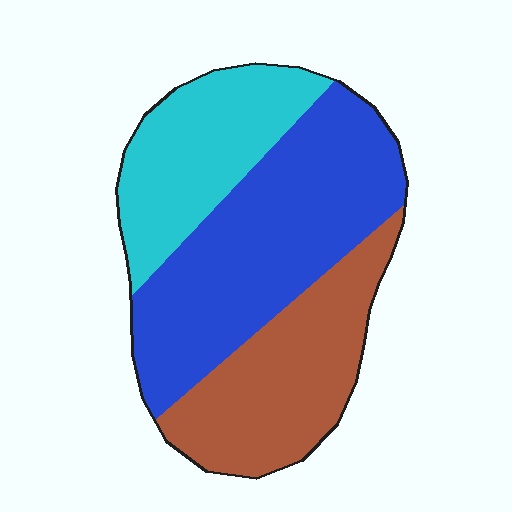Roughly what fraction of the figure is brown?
Brown covers around 30% of the figure.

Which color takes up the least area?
Cyan, at roughly 25%.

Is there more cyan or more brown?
Brown.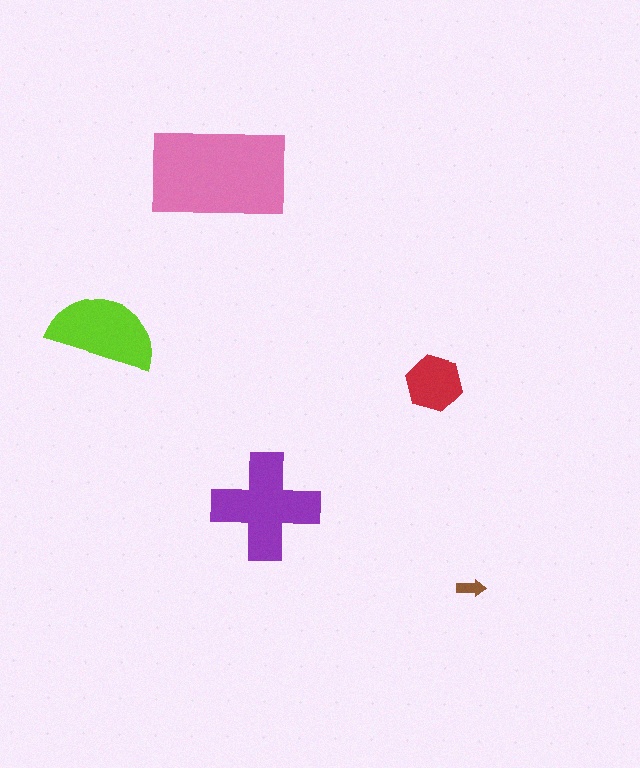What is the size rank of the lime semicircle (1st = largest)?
3rd.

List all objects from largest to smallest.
The pink rectangle, the purple cross, the lime semicircle, the red hexagon, the brown arrow.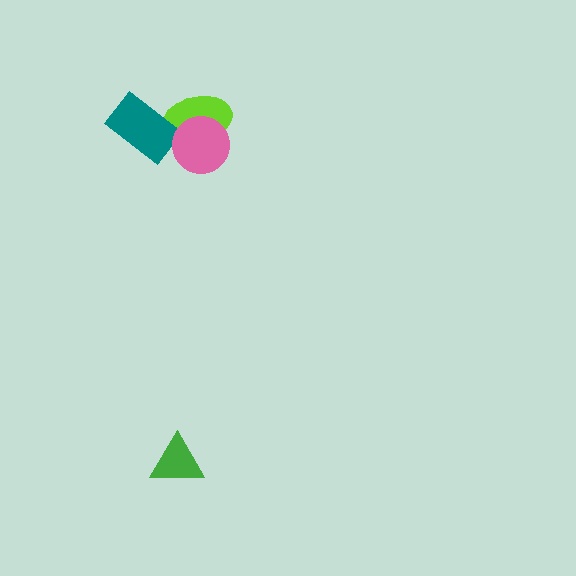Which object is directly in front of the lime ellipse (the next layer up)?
The teal rectangle is directly in front of the lime ellipse.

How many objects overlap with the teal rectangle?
1 object overlaps with the teal rectangle.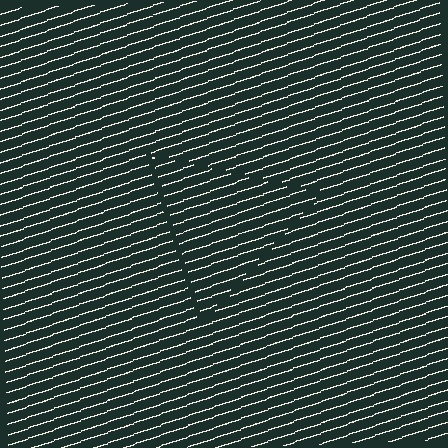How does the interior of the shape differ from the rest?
The interior of the shape contains the same grating, shifted by half a period — the contour is defined by the phase discontinuity where line-ends from the inner and outer gratings abut.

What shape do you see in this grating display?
An illusory triangle. The interior of the shape contains the same grating, shifted by half a period — the contour is defined by the phase discontinuity where line-ends from the inner and outer gratings abut.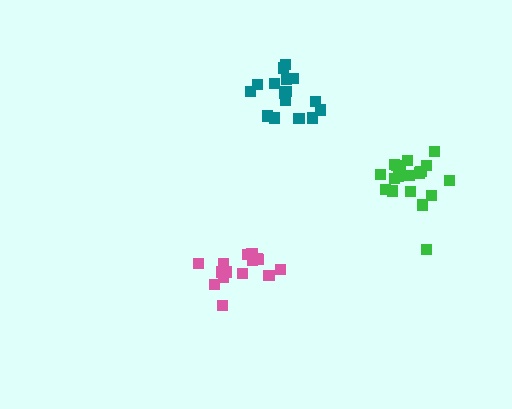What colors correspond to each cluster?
The clusters are colored: pink, teal, green.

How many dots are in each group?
Group 1: 15 dots, Group 2: 16 dots, Group 3: 20 dots (51 total).